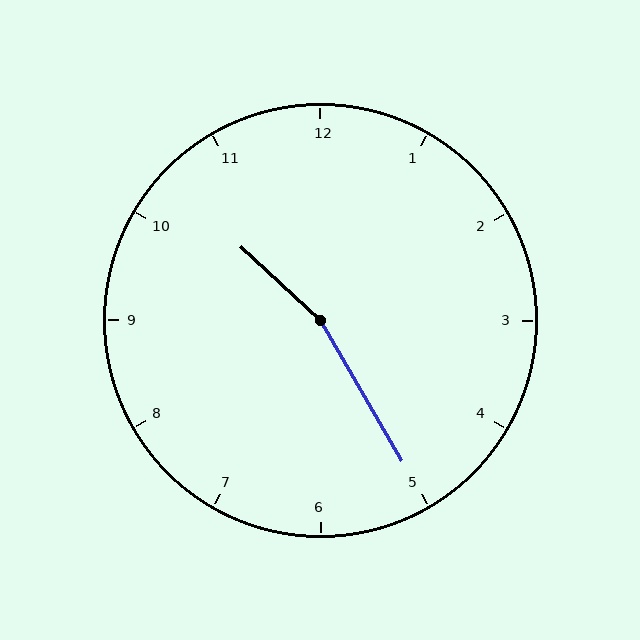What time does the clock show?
10:25.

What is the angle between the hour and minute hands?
Approximately 162 degrees.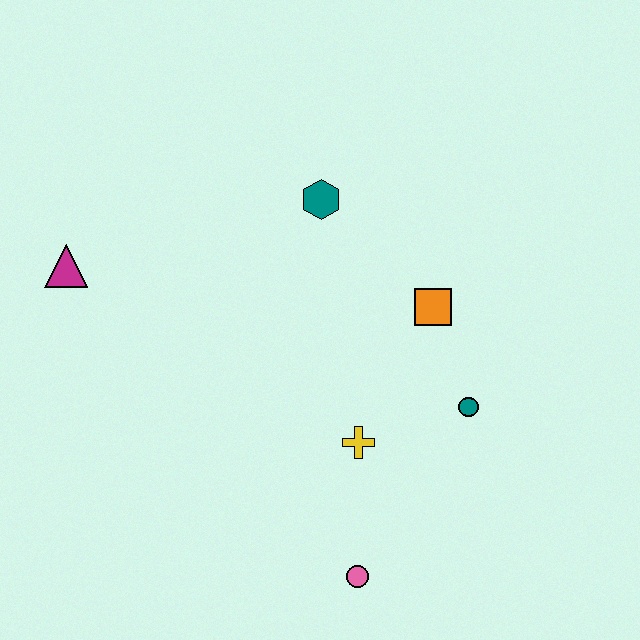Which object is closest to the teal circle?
The orange square is closest to the teal circle.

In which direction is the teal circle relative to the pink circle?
The teal circle is above the pink circle.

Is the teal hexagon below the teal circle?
No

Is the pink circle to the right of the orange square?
No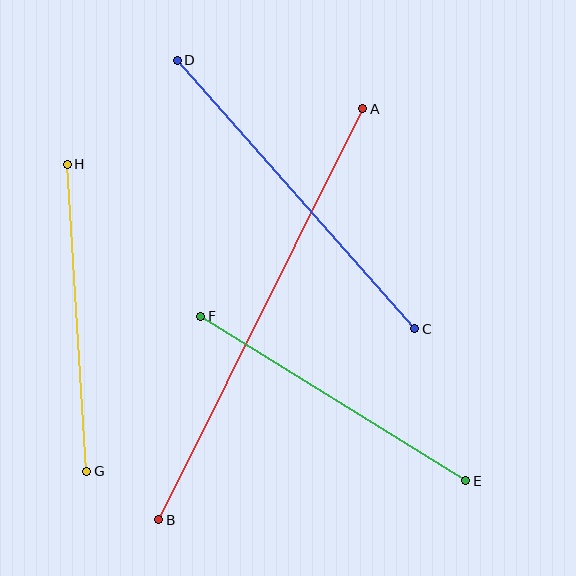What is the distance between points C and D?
The distance is approximately 359 pixels.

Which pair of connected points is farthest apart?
Points A and B are farthest apart.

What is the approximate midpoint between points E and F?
The midpoint is at approximately (333, 398) pixels.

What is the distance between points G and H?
The distance is approximately 307 pixels.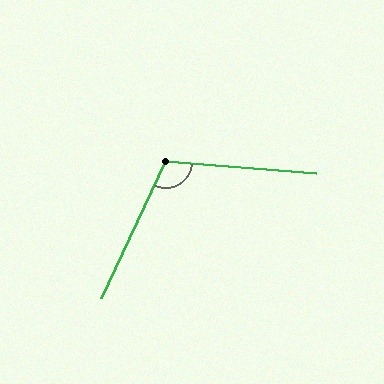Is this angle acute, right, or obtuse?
It is obtuse.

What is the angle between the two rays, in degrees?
Approximately 111 degrees.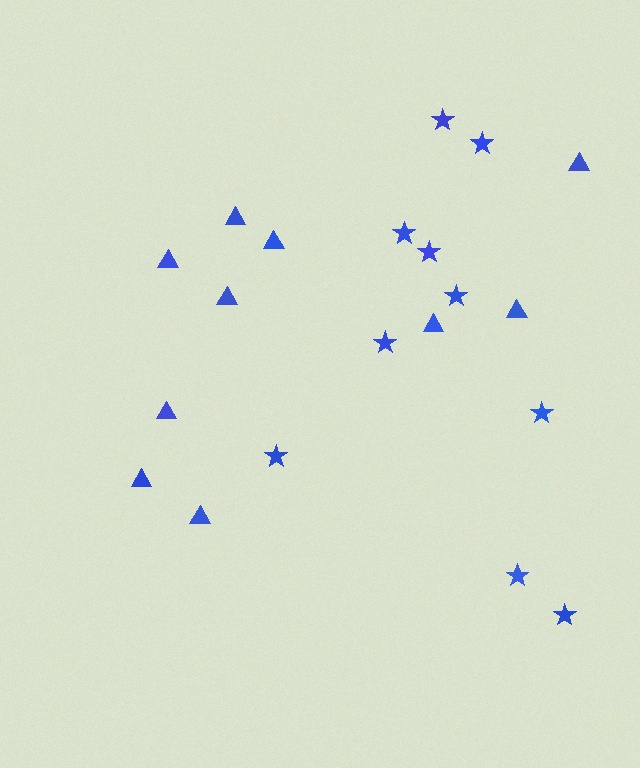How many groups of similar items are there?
There are 2 groups: one group of triangles (10) and one group of stars (10).